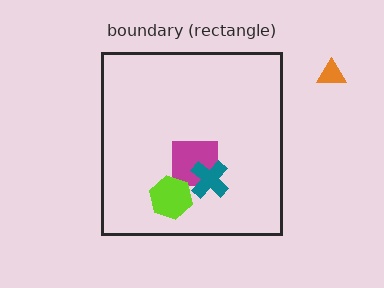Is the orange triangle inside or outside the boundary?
Outside.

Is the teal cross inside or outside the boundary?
Inside.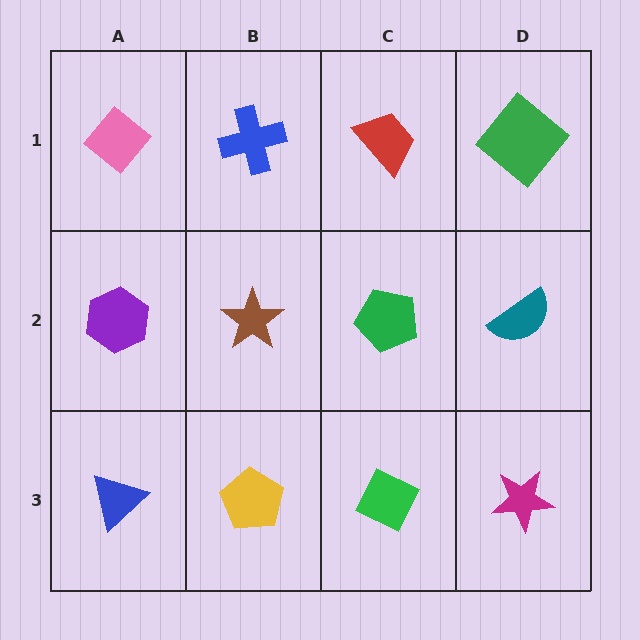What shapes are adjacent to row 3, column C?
A green pentagon (row 2, column C), a yellow pentagon (row 3, column B), a magenta star (row 3, column D).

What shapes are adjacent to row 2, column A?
A pink diamond (row 1, column A), a blue triangle (row 3, column A), a brown star (row 2, column B).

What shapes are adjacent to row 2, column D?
A green diamond (row 1, column D), a magenta star (row 3, column D), a green pentagon (row 2, column C).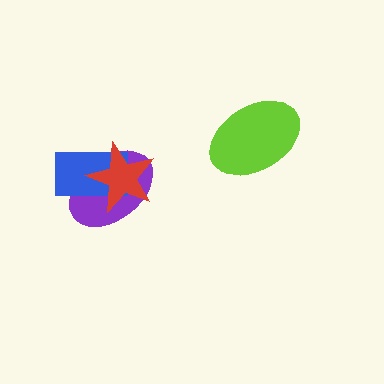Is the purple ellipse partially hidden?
Yes, it is partially covered by another shape.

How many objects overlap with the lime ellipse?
0 objects overlap with the lime ellipse.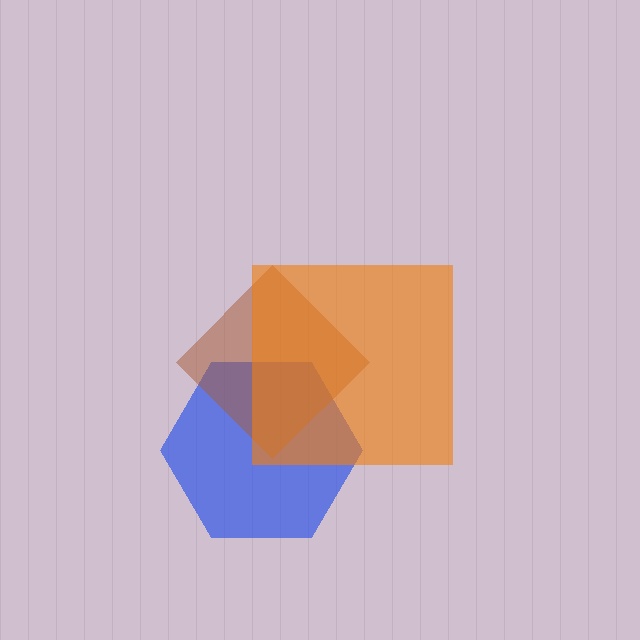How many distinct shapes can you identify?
There are 3 distinct shapes: a blue hexagon, a brown diamond, an orange square.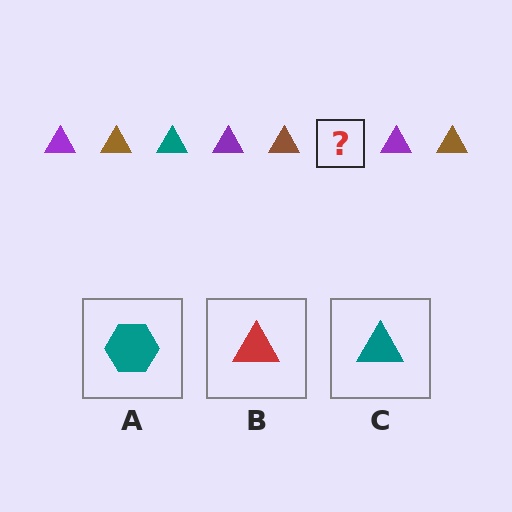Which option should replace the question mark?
Option C.